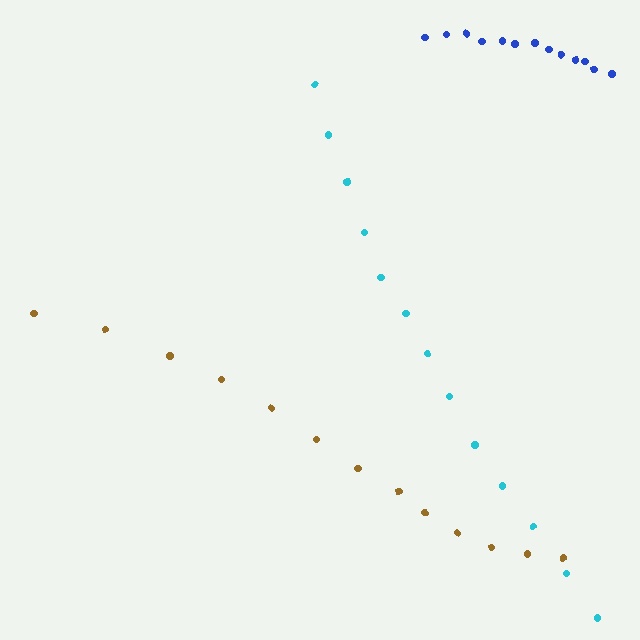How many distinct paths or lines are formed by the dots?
There are 3 distinct paths.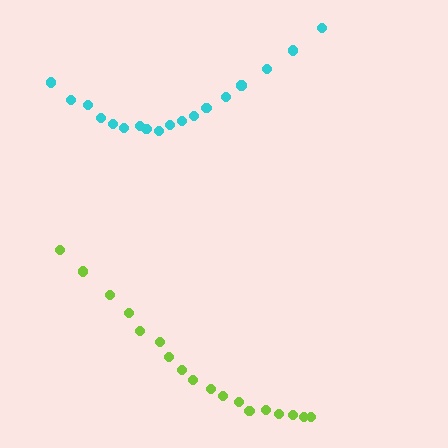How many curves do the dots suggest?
There are 2 distinct paths.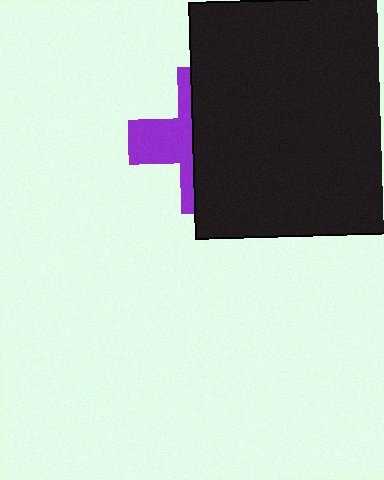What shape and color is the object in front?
The object in front is a black square.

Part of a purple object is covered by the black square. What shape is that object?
It is a cross.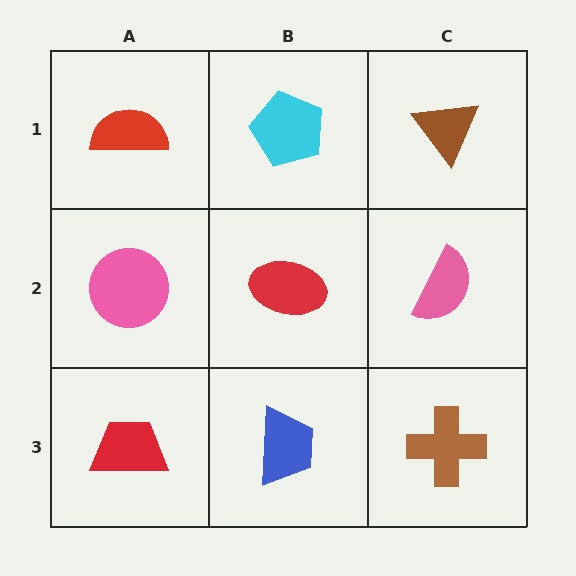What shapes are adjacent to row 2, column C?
A brown triangle (row 1, column C), a brown cross (row 3, column C), a red ellipse (row 2, column B).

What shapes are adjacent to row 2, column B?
A cyan pentagon (row 1, column B), a blue trapezoid (row 3, column B), a pink circle (row 2, column A), a pink semicircle (row 2, column C).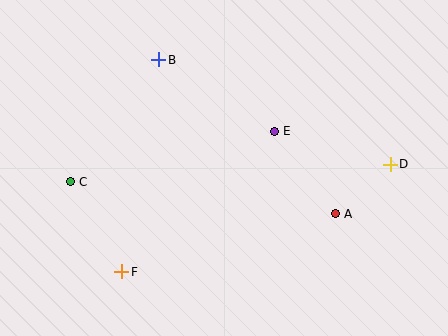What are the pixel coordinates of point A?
Point A is at (335, 214).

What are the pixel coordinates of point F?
Point F is at (122, 272).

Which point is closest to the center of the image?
Point E at (274, 131) is closest to the center.